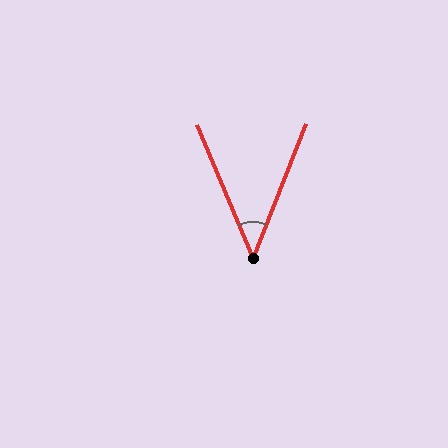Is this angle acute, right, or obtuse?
It is acute.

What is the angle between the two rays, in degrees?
Approximately 45 degrees.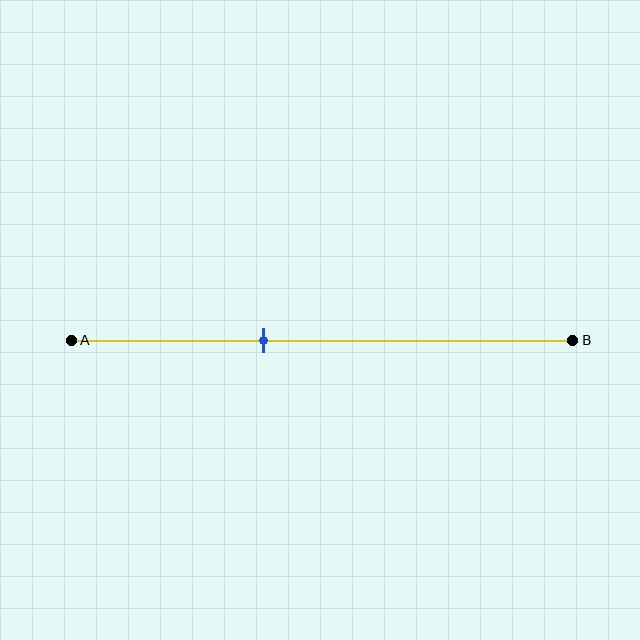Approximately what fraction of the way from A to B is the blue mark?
The blue mark is approximately 40% of the way from A to B.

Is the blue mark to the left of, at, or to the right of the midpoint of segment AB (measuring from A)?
The blue mark is to the left of the midpoint of segment AB.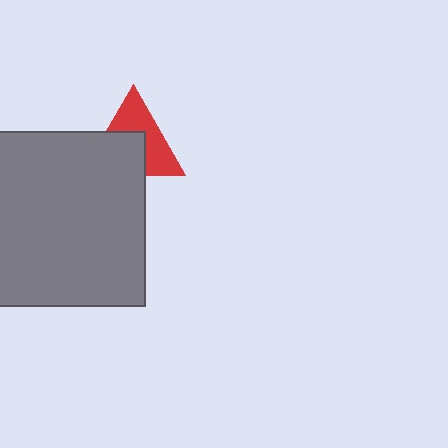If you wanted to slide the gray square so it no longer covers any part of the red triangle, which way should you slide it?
Slide it down — that is the most direct way to separate the two shapes.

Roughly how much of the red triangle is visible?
About half of it is visible (roughly 52%).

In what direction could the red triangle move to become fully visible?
The red triangle could move up. That would shift it out from behind the gray square entirely.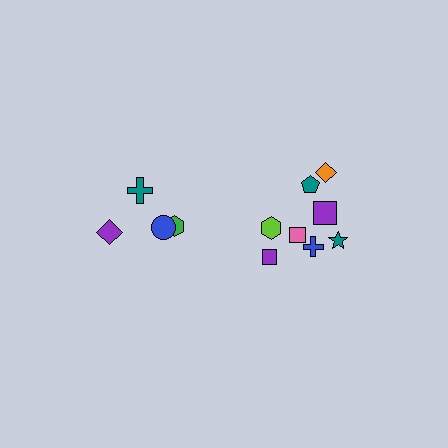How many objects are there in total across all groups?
There are 12 objects.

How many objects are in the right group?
There are 8 objects.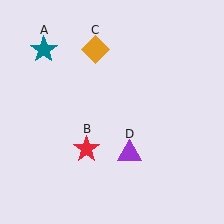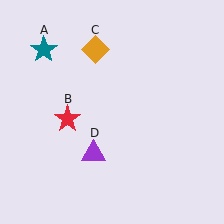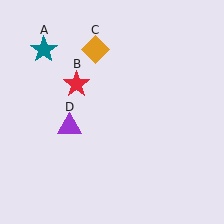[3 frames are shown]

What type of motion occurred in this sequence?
The red star (object B), purple triangle (object D) rotated clockwise around the center of the scene.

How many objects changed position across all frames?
2 objects changed position: red star (object B), purple triangle (object D).